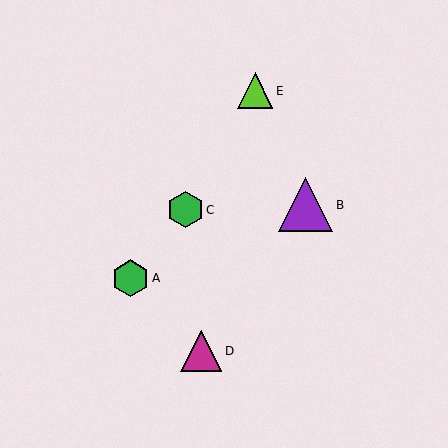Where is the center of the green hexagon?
The center of the green hexagon is at (185, 210).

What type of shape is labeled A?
Shape A is a green hexagon.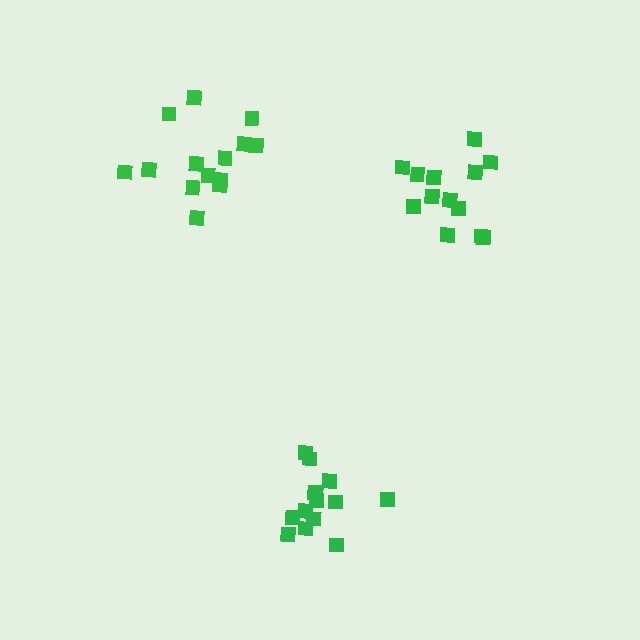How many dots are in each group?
Group 1: 13 dots, Group 2: 14 dots, Group 3: 14 dots (41 total).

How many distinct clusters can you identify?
There are 3 distinct clusters.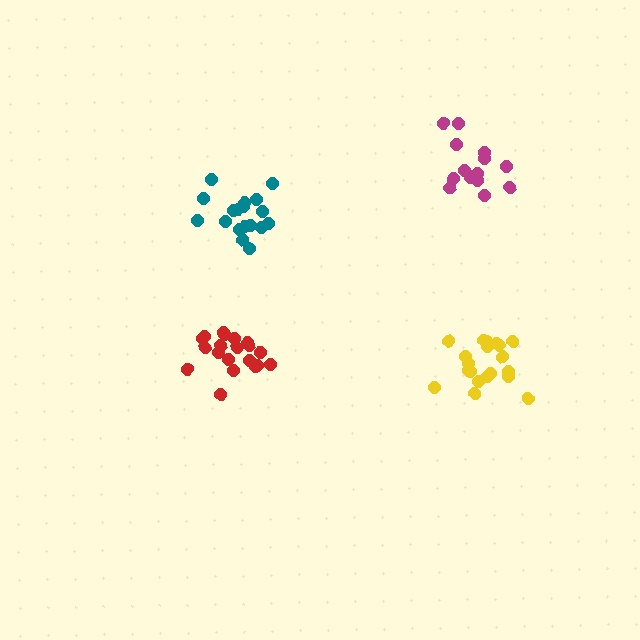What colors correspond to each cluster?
The clusters are colored: magenta, red, teal, yellow.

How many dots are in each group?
Group 1: 15 dots, Group 2: 20 dots, Group 3: 18 dots, Group 4: 20 dots (73 total).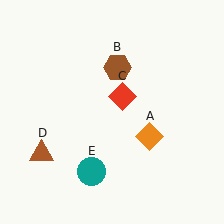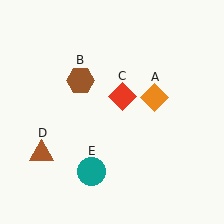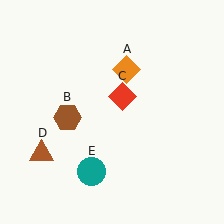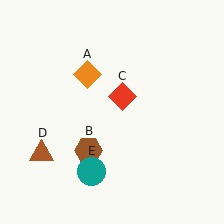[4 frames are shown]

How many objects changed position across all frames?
2 objects changed position: orange diamond (object A), brown hexagon (object B).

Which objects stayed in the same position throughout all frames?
Red diamond (object C) and brown triangle (object D) and teal circle (object E) remained stationary.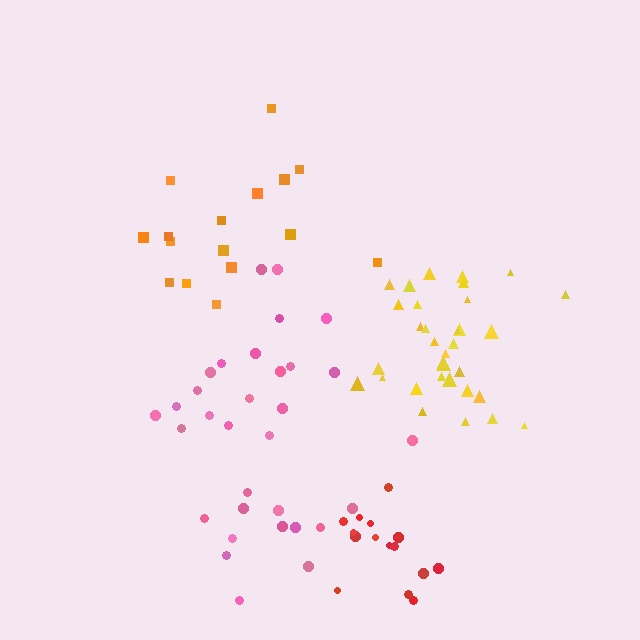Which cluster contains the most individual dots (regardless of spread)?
Yellow (33).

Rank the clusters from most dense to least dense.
yellow, red, pink, orange.